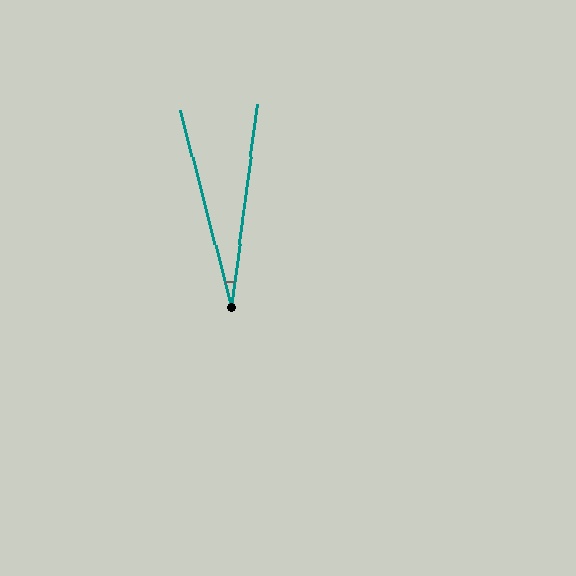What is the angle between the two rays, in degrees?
Approximately 22 degrees.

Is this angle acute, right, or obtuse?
It is acute.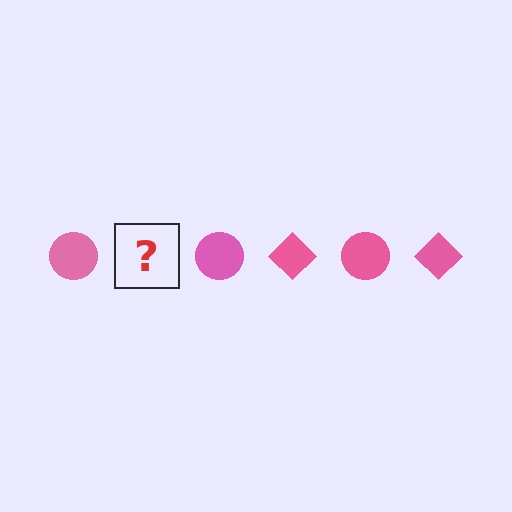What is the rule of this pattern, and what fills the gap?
The rule is that the pattern cycles through circle, diamond shapes in pink. The gap should be filled with a pink diamond.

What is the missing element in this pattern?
The missing element is a pink diamond.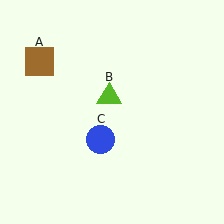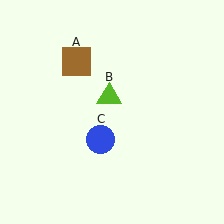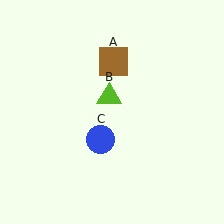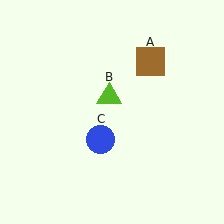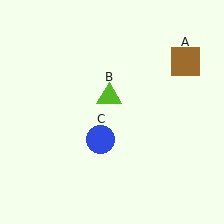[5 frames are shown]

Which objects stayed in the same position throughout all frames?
Lime triangle (object B) and blue circle (object C) remained stationary.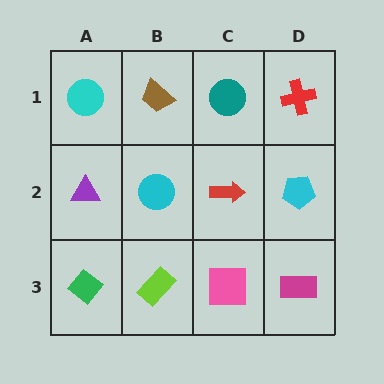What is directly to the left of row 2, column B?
A purple triangle.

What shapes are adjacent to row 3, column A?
A purple triangle (row 2, column A), a lime rectangle (row 3, column B).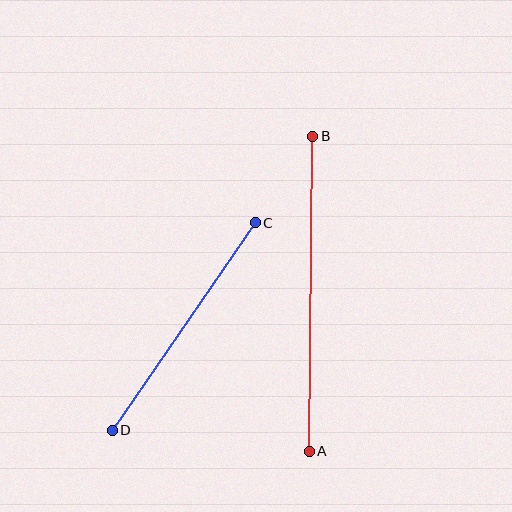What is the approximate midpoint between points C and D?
The midpoint is at approximately (184, 327) pixels.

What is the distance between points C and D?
The distance is approximately 252 pixels.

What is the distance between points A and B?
The distance is approximately 315 pixels.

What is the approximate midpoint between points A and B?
The midpoint is at approximately (311, 294) pixels.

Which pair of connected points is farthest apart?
Points A and B are farthest apart.